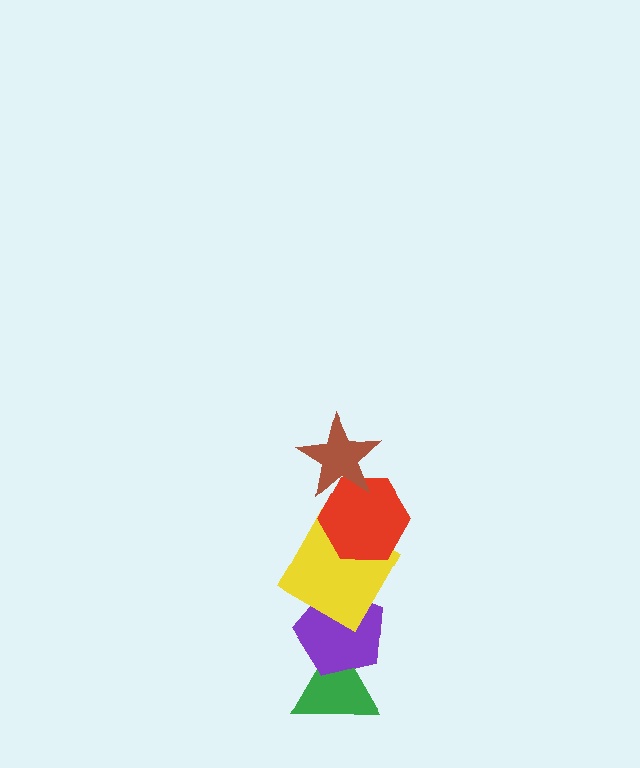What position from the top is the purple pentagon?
The purple pentagon is 4th from the top.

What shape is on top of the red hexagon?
The brown star is on top of the red hexagon.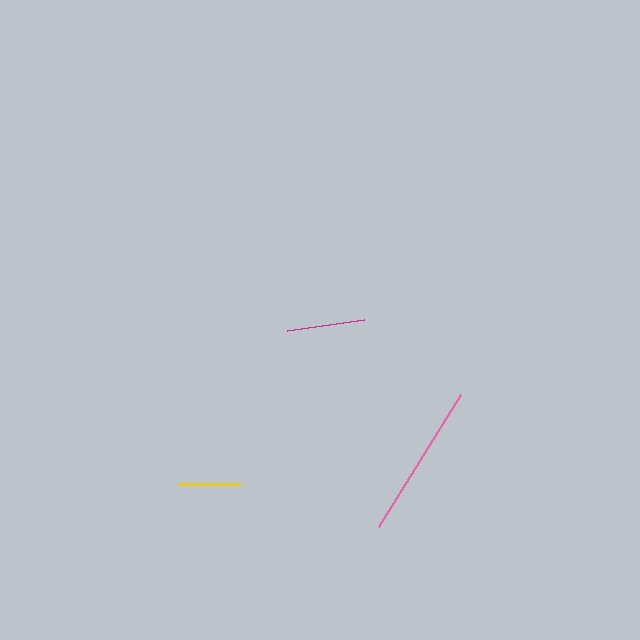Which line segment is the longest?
The pink line is the longest at approximately 155 pixels.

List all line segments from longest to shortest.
From longest to shortest: pink, magenta, yellow.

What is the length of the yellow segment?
The yellow segment is approximately 62 pixels long.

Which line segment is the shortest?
The yellow line is the shortest at approximately 62 pixels.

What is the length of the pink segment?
The pink segment is approximately 155 pixels long.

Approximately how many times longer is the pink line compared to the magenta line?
The pink line is approximately 2.0 times the length of the magenta line.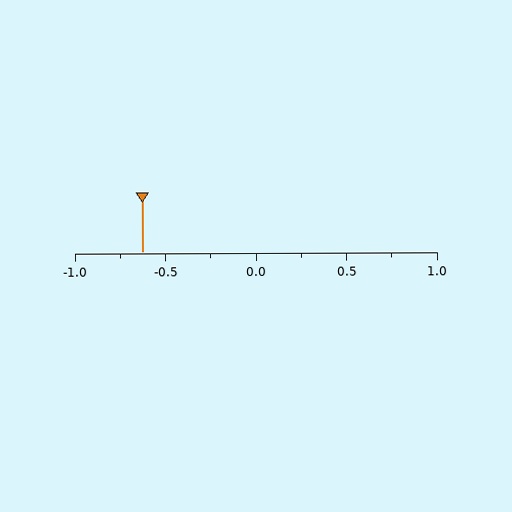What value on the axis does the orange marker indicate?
The marker indicates approximately -0.62.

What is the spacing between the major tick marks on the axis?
The major ticks are spaced 0.5 apart.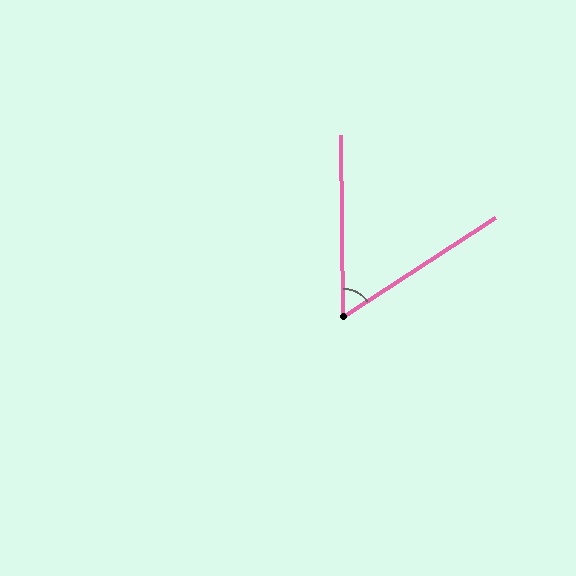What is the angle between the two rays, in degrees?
Approximately 58 degrees.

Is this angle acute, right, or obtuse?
It is acute.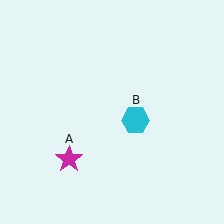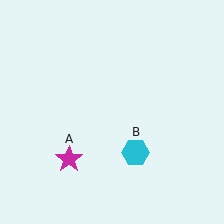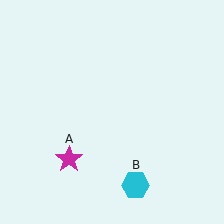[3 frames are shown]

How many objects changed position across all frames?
1 object changed position: cyan hexagon (object B).